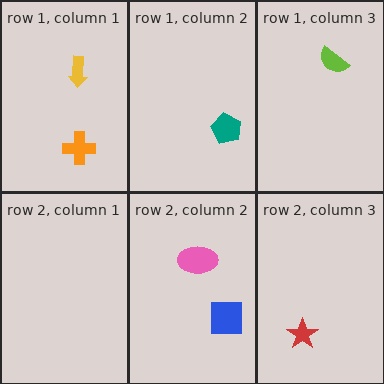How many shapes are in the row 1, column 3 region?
1.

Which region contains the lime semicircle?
The row 1, column 3 region.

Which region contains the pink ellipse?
The row 2, column 2 region.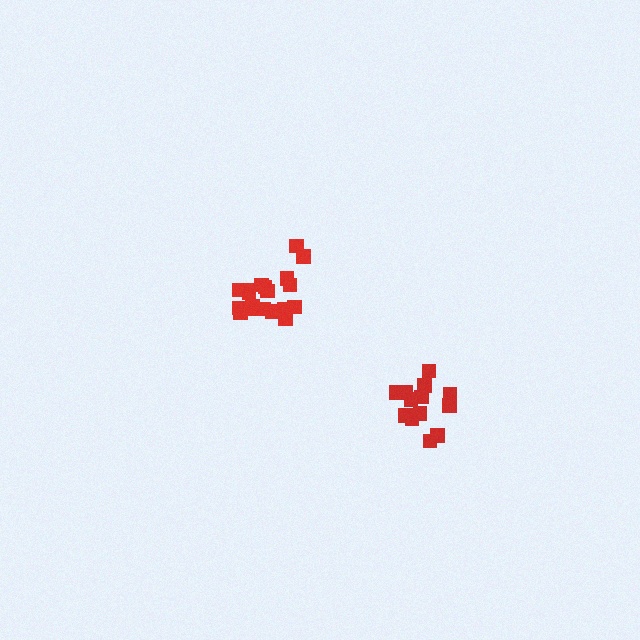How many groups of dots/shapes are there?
There are 2 groups.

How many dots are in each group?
Group 1: 13 dots, Group 2: 19 dots (32 total).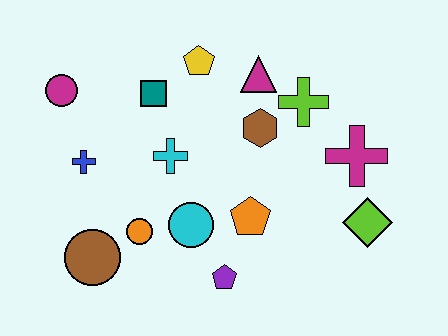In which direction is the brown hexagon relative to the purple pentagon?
The brown hexagon is above the purple pentagon.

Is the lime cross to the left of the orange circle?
No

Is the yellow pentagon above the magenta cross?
Yes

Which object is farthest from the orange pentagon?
The magenta circle is farthest from the orange pentagon.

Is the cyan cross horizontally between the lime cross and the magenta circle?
Yes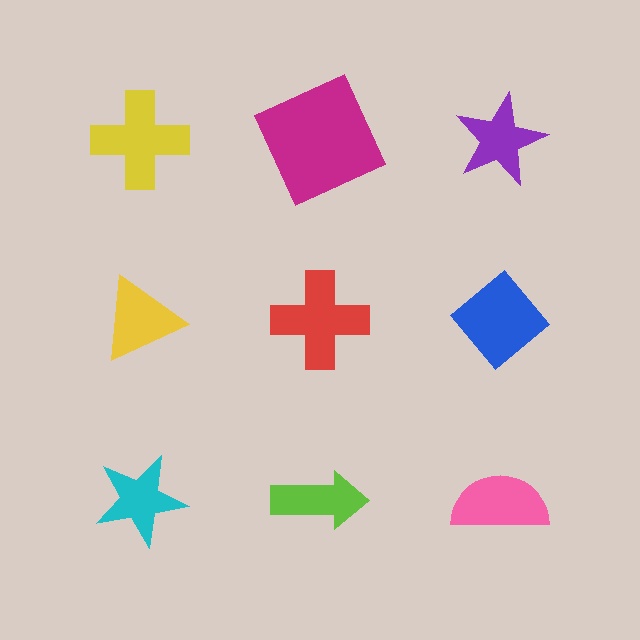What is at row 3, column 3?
A pink semicircle.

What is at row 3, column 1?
A cyan star.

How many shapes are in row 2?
3 shapes.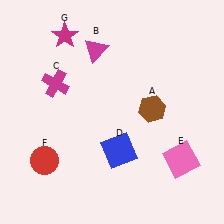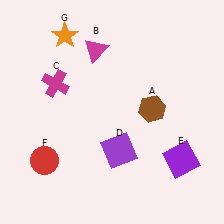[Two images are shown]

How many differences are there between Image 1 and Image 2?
There are 3 differences between the two images.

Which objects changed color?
D changed from blue to purple. E changed from pink to purple. G changed from magenta to orange.